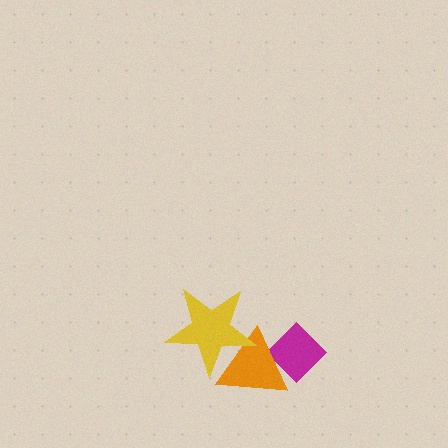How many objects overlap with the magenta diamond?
1 object overlaps with the magenta diamond.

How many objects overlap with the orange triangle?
2 objects overlap with the orange triangle.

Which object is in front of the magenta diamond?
The orange triangle is in front of the magenta diamond.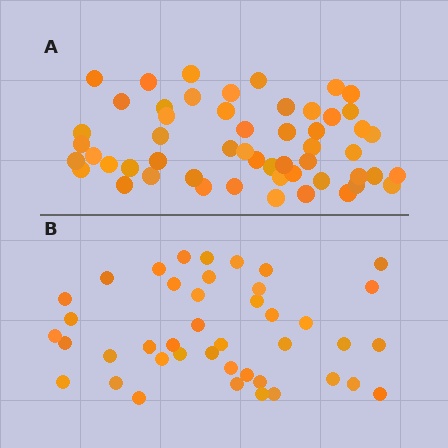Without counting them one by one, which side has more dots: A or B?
Region A (the top region) has more dots.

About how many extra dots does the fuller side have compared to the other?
Region A has roughly 12 or so more dots than region B.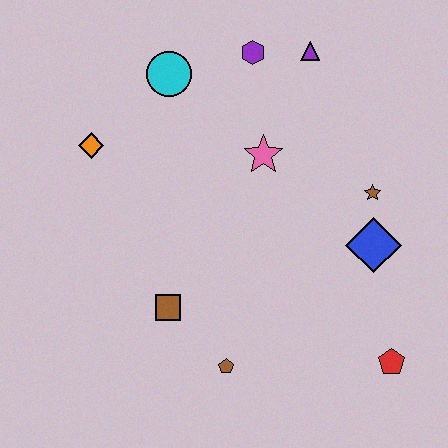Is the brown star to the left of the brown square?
No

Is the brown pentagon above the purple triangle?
No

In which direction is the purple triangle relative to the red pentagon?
The purple triangle is above the red pentagon.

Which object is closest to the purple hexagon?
The purple triangle is closest to the purple hexagon.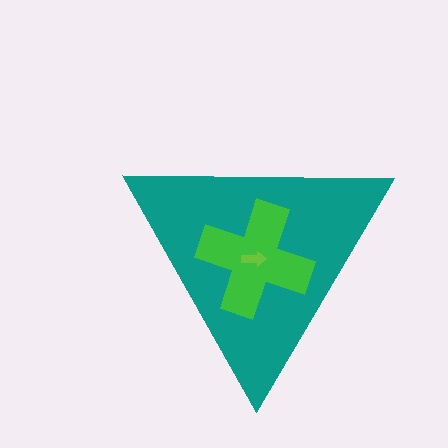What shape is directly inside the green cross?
The lime arrow.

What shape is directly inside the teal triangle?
The green cross.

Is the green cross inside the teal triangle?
Yes.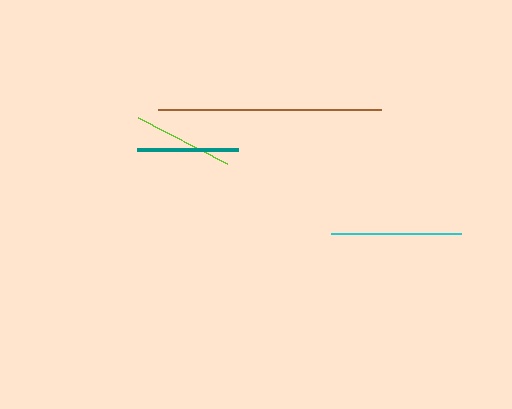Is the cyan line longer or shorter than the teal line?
The cyan line is longer than the teal line.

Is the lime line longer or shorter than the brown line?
The brown line is longer than the lime line.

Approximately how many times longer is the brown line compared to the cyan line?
The brown line is approximately 1.7 times the length of the cyan line.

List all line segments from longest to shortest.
From longest to shortest: brown, cyan, teal, lime.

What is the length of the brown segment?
The brown segment is approximately 223 pixels long.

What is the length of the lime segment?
The lime segment is approximately 100 pixels long.